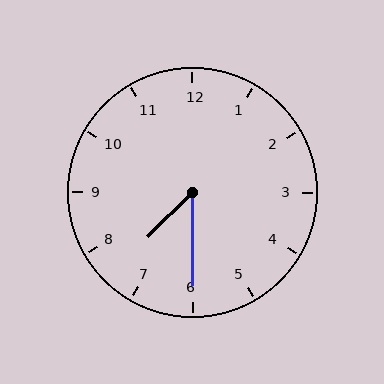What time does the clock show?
7:30.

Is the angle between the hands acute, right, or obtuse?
It is acute.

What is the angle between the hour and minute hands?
Approximately 45 degrees.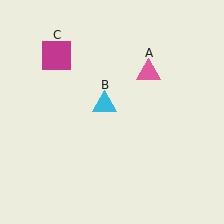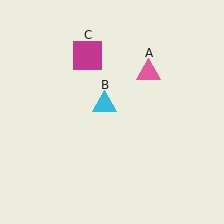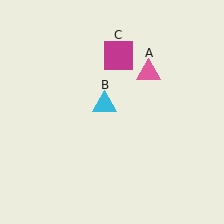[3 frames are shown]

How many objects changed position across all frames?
1 object changed position: magenta square (object C).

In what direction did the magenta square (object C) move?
The magenta square (object C) moved right.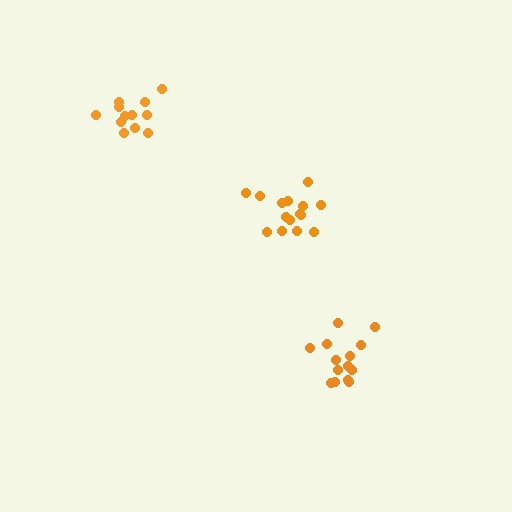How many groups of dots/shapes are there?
There are 3 groups.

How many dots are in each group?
Group 1: 14 dots, Group 2: 15 dots, Group 3: 12 dots (41 total).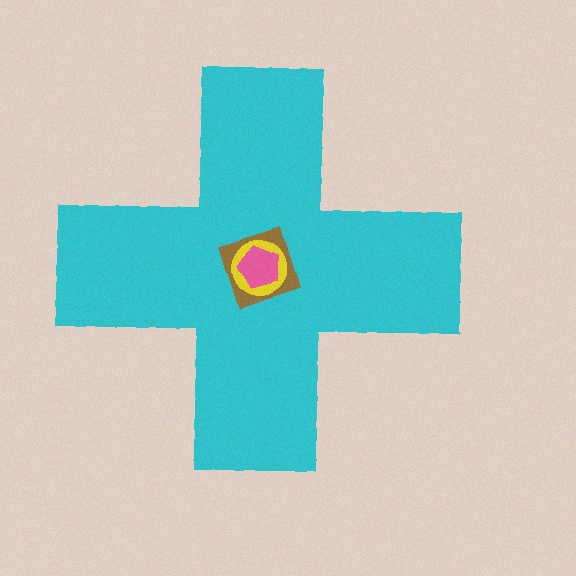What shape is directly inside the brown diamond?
The yellow circle.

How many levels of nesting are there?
4.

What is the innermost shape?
The pink pentagon.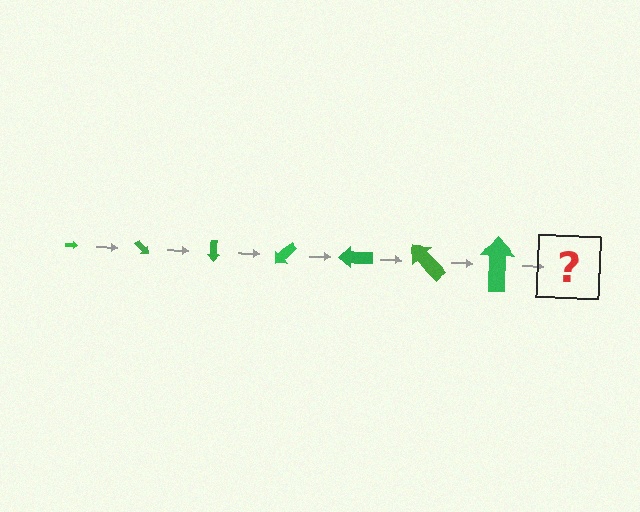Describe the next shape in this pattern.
It should be an arrow, larger than the previous one and rotated 315 degrees from the start.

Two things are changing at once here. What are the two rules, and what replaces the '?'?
The two rules are that the arrow grows larger each step and it rotates 45 degrees each step. The '?' should be an arrow, larger than the previous one and rotated 315 degrees from the start.